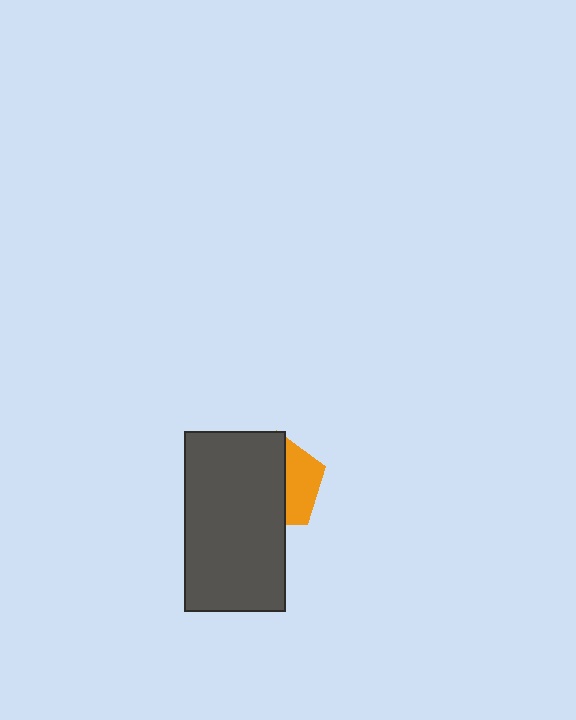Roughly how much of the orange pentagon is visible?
A small part of it is visible (roughly 37%).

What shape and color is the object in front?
The object in front is a dark gray rectangle.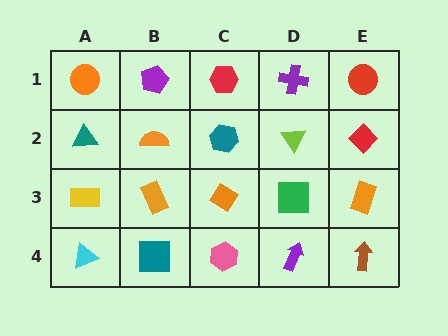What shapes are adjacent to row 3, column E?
A red diamond (row 2, column E), a brown arrow (row 4, column E), a green square (row 3, column D).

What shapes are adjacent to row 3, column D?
A lime triangle (row 2, column D), a purple arrow (row 4, column D), an orange diamond (row 3, column C), an orange rectangle (row 3, column E).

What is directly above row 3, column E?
A red diamond.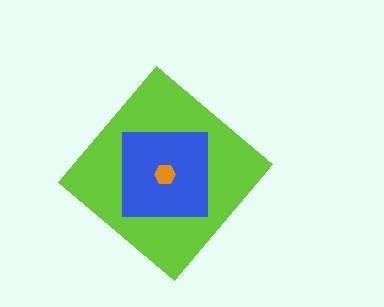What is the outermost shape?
The lime diamond.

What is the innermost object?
The orange hexagon.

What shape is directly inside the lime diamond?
The blue square.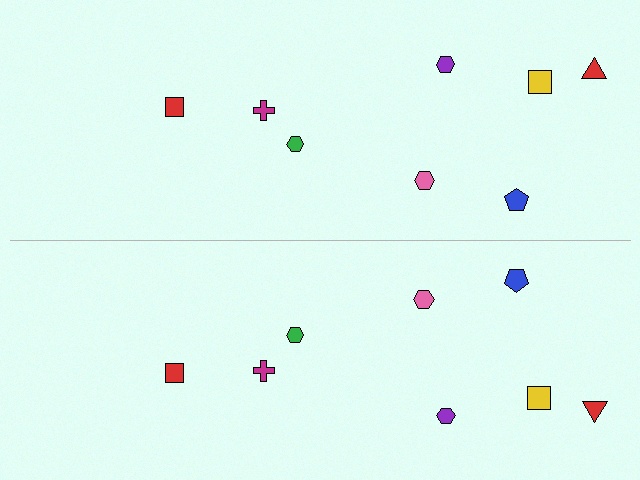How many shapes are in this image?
There are 16 shapes in this image.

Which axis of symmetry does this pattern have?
The pattern has a horizontal axis of symmetry running through the center of the image.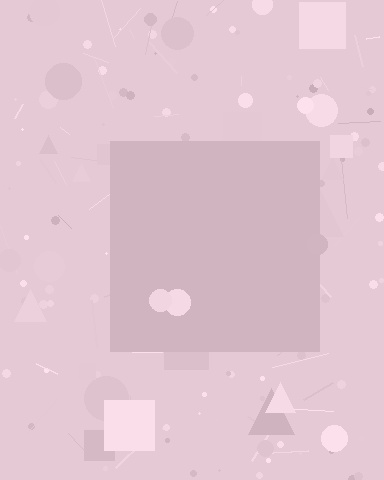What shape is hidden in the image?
A square is hidden in the image.